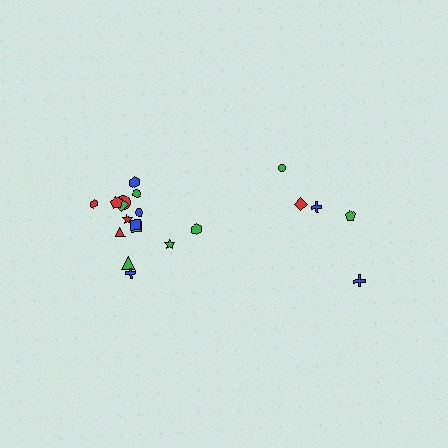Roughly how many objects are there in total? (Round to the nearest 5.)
Roughly 20 objects in total.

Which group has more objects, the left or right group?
The left group.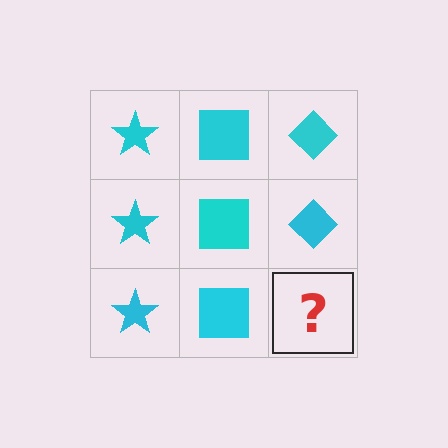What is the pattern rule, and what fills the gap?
The rule is that each column has a consistent shape. The gap should be filled with a cyan diamond.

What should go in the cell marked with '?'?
The missing cell should contain a cyan diamond.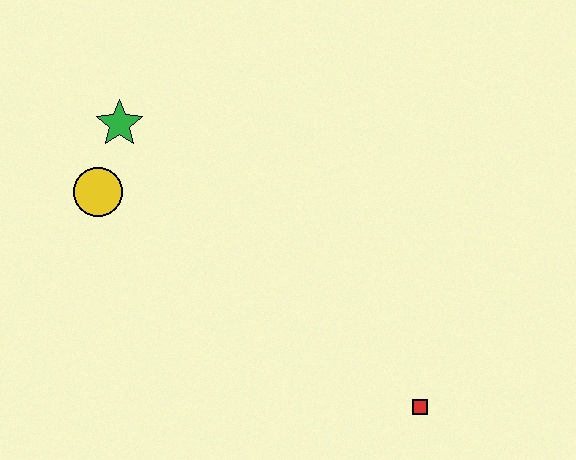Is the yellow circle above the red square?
Yes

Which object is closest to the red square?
The yellow circle is closest to the red square.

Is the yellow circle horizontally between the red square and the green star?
No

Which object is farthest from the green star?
The red square is farthest from the green star.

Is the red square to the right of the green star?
Yes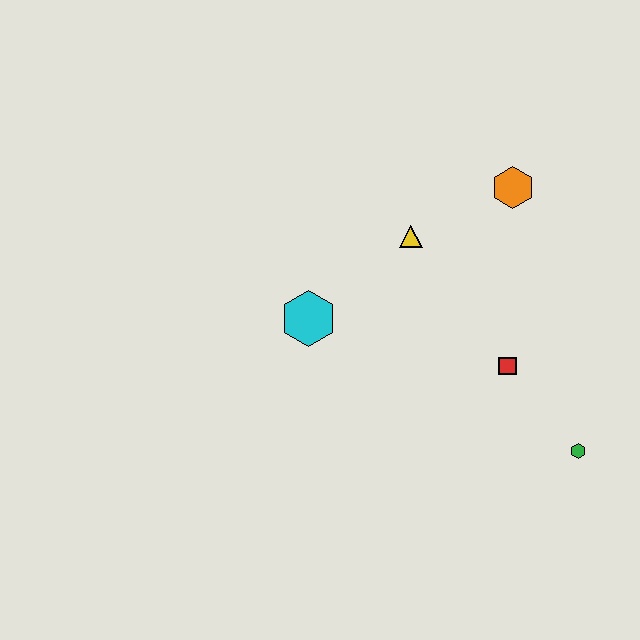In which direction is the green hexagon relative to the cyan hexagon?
The green hexagon is to the right of the cyan hexagon.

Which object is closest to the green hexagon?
The red square is closest to the green hexagon.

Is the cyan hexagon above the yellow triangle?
No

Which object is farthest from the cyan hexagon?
The green hexagon is farthest from the cyan hexagon.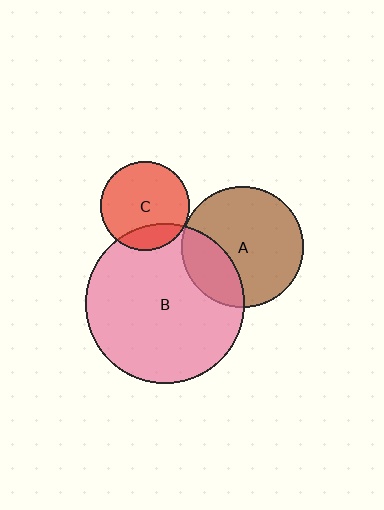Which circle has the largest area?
Circle B (pink).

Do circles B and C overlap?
Yes.